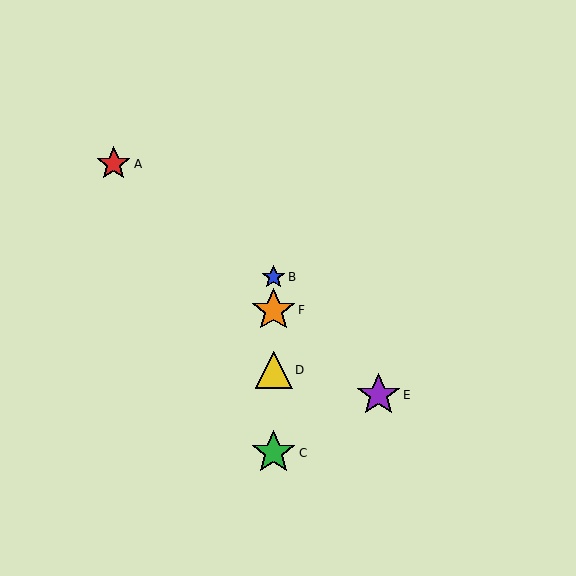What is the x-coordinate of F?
Object F is at x≈274.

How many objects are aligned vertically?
4 objects (B, C, D, F) are aligned vertically.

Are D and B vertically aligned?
Yes, both are at x≈274.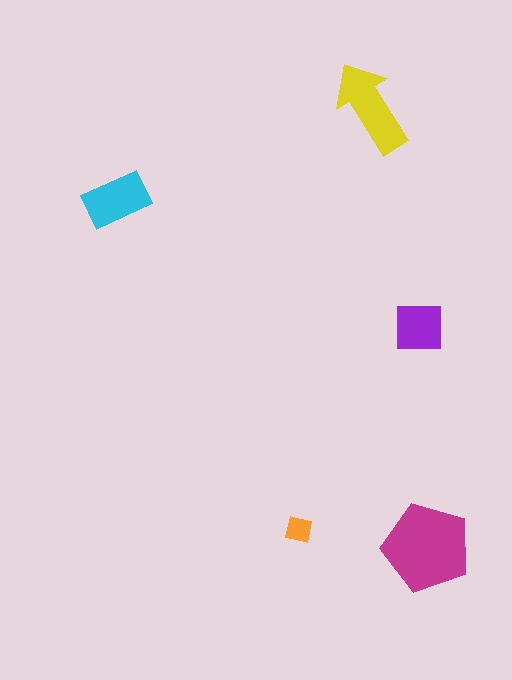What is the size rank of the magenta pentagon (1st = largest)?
1st.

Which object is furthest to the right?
The magenta pentagon is rightmost.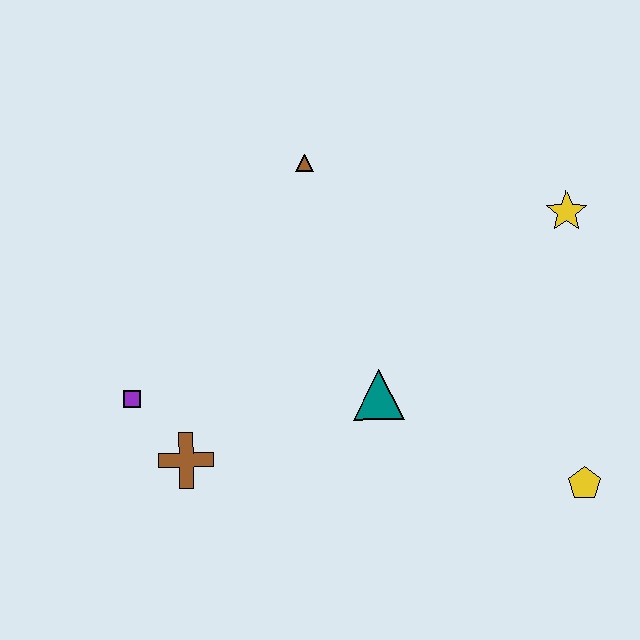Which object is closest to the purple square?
The brown cross is closest to the purple square.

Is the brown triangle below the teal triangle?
No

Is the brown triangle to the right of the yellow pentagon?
No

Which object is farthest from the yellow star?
The purple square is farthest from the yellow star.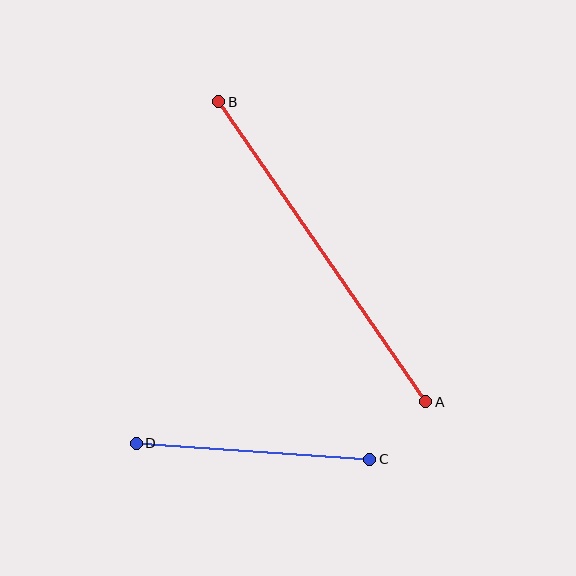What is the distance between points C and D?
The distance is approximately 234 pixels.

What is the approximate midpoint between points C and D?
The midpoint is at approximately (253, 451) pixels.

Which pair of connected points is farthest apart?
Points A and B are farthest apart.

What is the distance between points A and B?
The distance is approximately 365 pixels.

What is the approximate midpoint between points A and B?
The midpoint is at approximately (322, 252) pixels.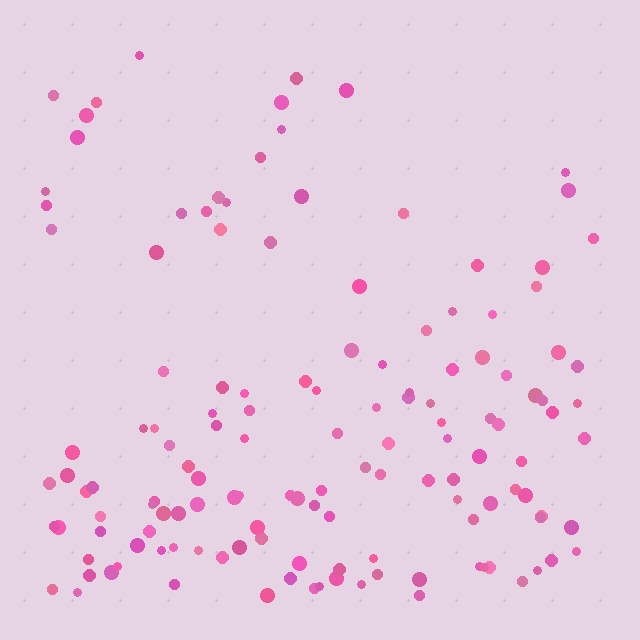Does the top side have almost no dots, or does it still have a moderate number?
Still a moderate number, just noticeably fewer than the bottom.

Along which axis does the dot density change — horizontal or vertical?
Vertical.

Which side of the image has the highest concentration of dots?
The bottom.